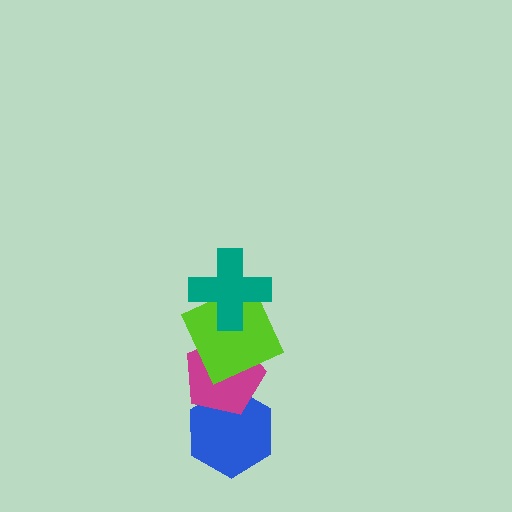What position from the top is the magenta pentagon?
The magenta pentagon is 3rd from the top.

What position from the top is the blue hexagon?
The blue hexagon is 4th from the top.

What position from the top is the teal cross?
The teal cross is 1st from the top.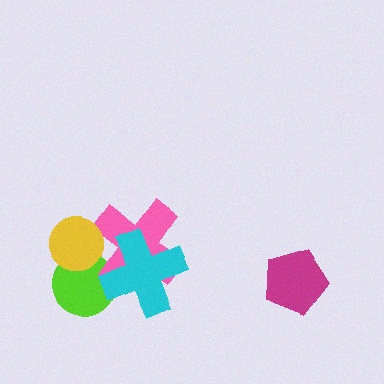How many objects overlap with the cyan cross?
2 objects overlap with the cyan cross.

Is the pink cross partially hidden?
Yes, it is partially covered by another shape.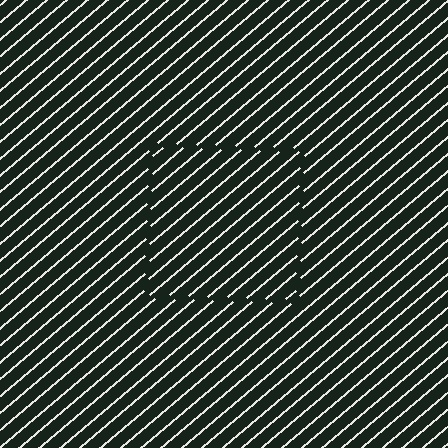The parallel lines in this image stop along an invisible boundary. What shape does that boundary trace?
An illusory square. The interior of the shape contains the same grating, shifted by half a period — the contour is defined by the phase discontinuity where line-ends from the inner and outer gratings abut.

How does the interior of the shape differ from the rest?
The interior of the shape contains the same grating, shifted by half a period — the contour is defined by the phase discontinuity where line-ends from the inner and outer gratings abut.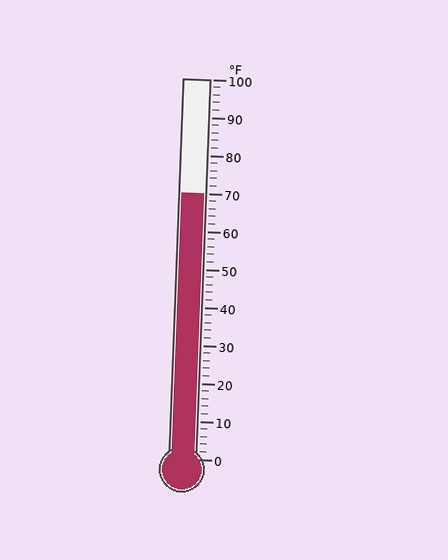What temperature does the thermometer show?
The thermometer shows approximately 70°F.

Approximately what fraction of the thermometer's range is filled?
The thermometer is filled to approximately 70% of its range.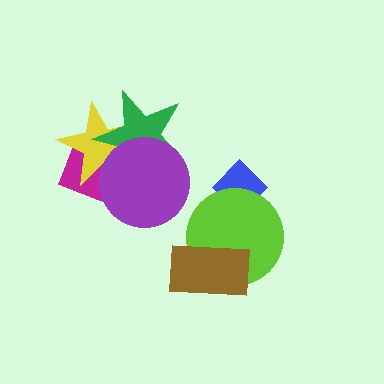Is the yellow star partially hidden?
Yes, it is partially covered by another shape.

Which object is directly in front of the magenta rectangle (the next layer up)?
The yellow star is directly in front of the magenta rectangle.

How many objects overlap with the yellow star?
3 objects overlap with the yellow star.